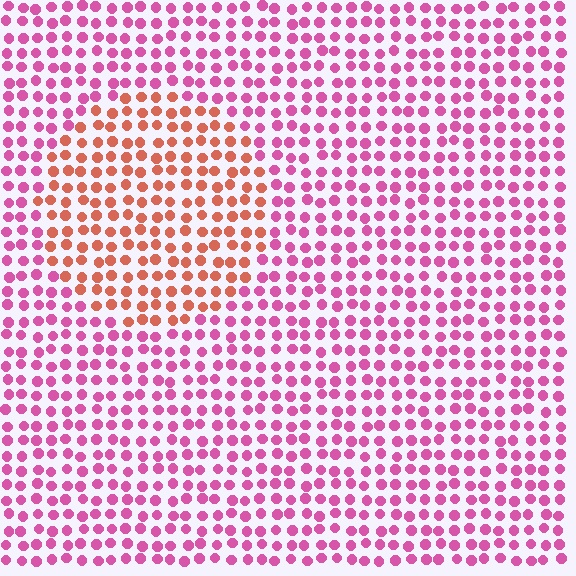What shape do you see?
I see a circle.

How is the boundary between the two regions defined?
The boundary is defined purely by a slight shift in hue (about 47 degrees). Spacing, size, and orientation are identical on both sides.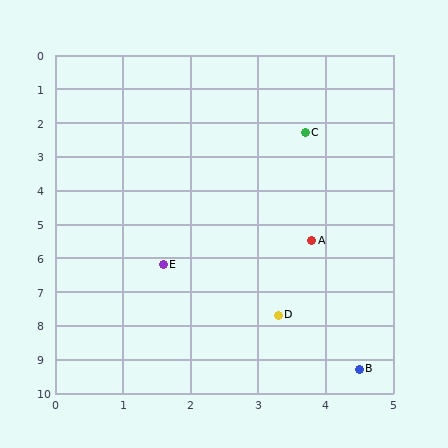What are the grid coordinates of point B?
Point B is at approximately (4.5, 9.3).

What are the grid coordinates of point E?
Point E is at approximately (1.6, 6.2).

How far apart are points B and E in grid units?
Points B and E are about 4.2 grid units apart.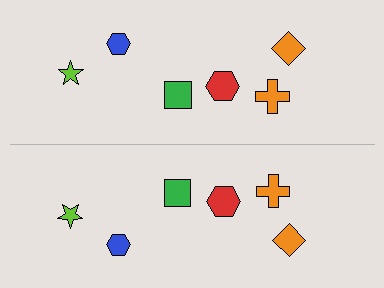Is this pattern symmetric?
Yes, this pattern has bilateral (reflection) symmetry.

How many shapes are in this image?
There are 12 shapes in this image.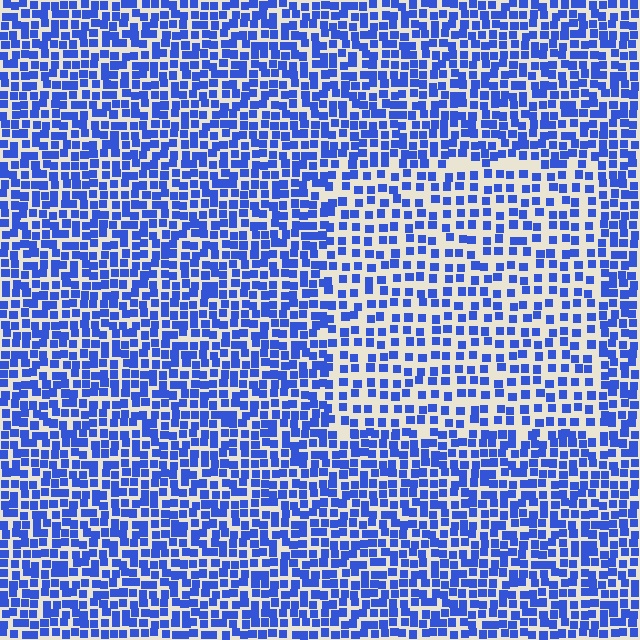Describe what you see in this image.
The image contains small blue elements arranged at two different densities. A rectangle-shaped region is visible where the elements are less densely packed than the surrounding area.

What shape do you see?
I see a rectangle.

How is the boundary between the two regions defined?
The boundary is defined by a change in element density (approximately 1.7x ratio). All elements are the same color, size, and shape.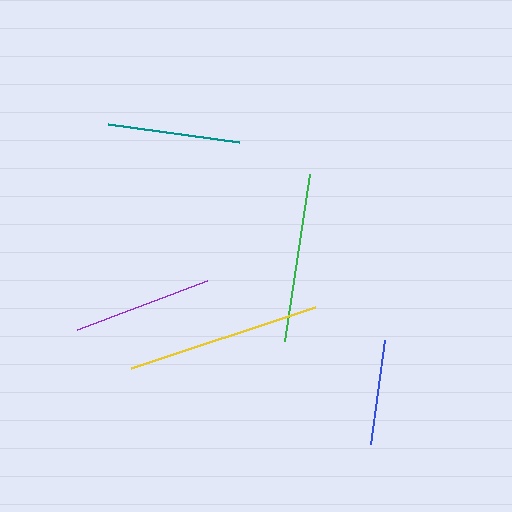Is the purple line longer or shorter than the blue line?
The purple line is longer than the blue line.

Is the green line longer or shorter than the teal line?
The green line is longer than the teal line.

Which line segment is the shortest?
The blue line is the shortest at approximately 105 pixels.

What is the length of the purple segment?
The purple segment is approximately 138 pixels long.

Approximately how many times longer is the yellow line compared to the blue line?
The yellow line is approximately 1.8 times the length of the blue line.